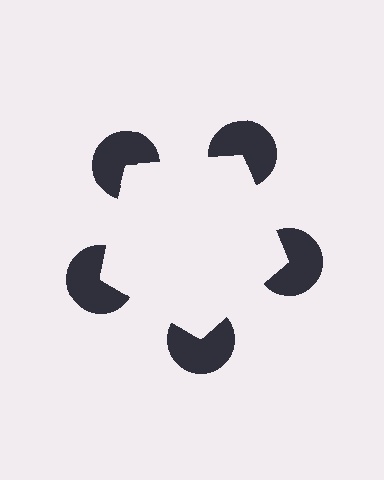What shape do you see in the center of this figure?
An illusory pentagon — its edges are inferred from the aligned wedge cuts in the pac-man discs, not physically drawn.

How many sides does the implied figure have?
5 sides.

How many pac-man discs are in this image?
There are 5 — one at each vertex of the illusory pentagon.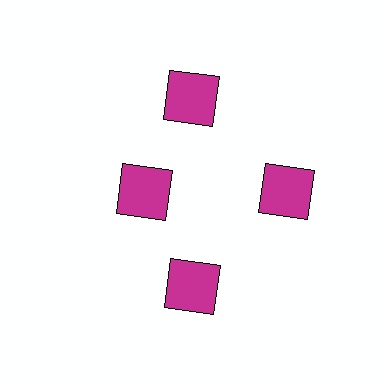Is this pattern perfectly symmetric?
No. The 4 magenta squares are arranged in a ring, but one element near the 9 o'clock position is pulled inward toward the center, breaking the 4-fold rotational symmetry.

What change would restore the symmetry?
The symmetry would be restored by moving it outward, back onto the ring so that all 4 squares sit at equal angles and equal distance from the center.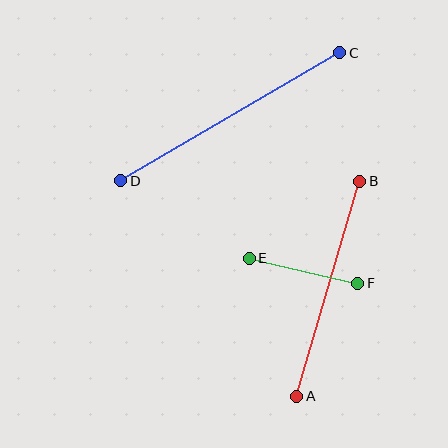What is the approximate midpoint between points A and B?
The midpoint is at approximately (328, 289) pixels.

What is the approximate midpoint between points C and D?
The midpoint is at approximately (230, 117) pixels.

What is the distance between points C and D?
The distance is approximately 254 pixels.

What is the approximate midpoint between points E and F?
The midpoint is at approximately (304, 271) pixels.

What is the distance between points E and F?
The distance is approximately 111 pixels.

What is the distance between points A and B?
The distance is approximately 224 pixels.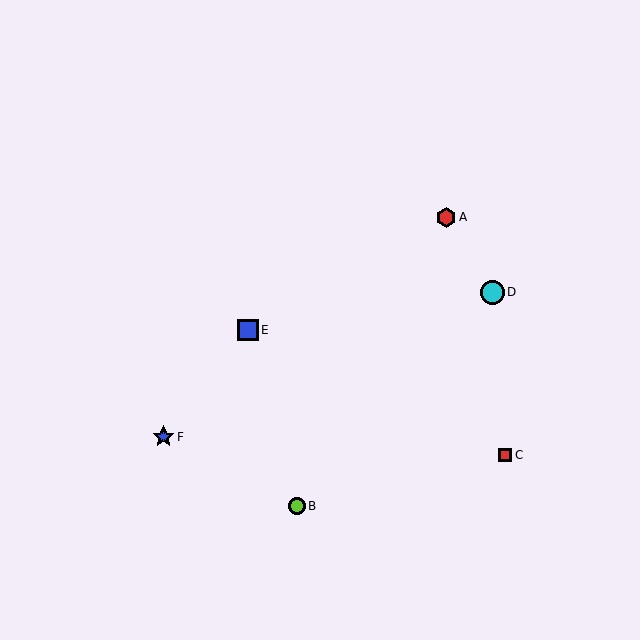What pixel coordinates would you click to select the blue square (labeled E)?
Click at (248, 330) to select the blue square E.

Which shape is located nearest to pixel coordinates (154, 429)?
The blue star (labeled F) at (164, 437) is nearest to that location.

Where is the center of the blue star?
The center of the blue star is at (164, 437).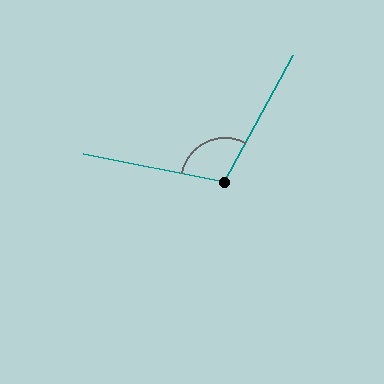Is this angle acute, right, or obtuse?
It is obtuse.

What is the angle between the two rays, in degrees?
Approximately 108 degrees.